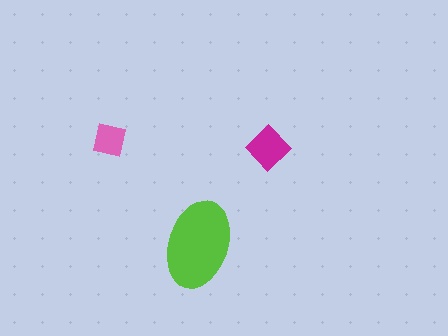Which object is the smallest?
The pink square.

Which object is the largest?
The lime ellipse.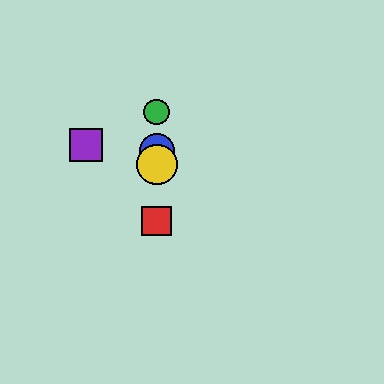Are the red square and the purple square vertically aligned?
No, the red square is at x≈157 and the purple square is at x≈86.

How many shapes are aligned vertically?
4 shapes (the red square, the blue circle, the green circle, the yellow circle) are aligned vertically.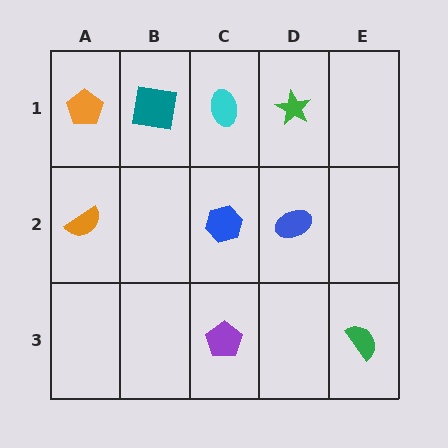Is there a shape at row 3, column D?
No, that cell is empty.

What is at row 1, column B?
A teal square.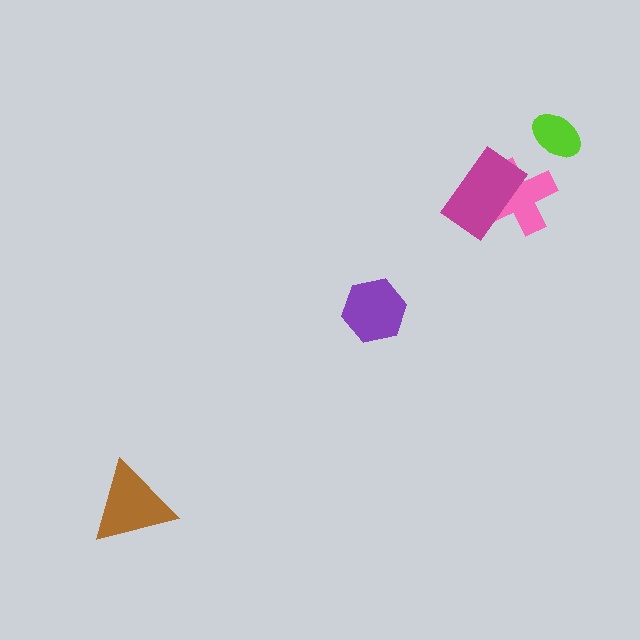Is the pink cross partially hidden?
Yes, it is partially covered by another shape.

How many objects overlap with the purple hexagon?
0 objects overlap with the purple hexagon.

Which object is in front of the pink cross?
The magenta rectangle is in front of the pink cross.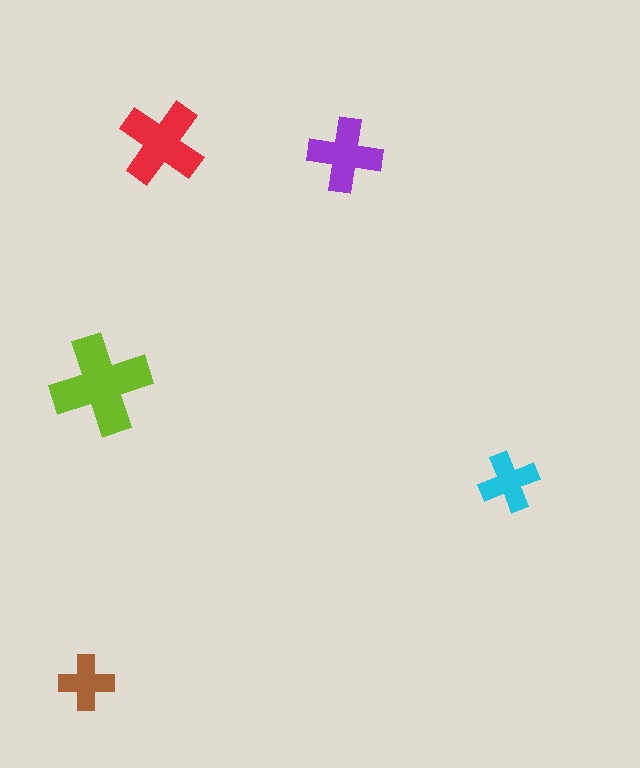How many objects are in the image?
There are 5 objects in the image.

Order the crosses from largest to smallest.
the lime one, the red one, the purple one, the cyan one, the brown one.